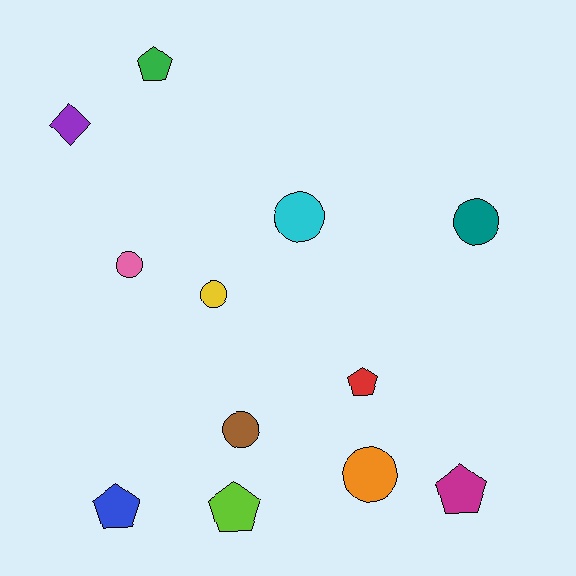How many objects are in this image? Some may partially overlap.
There are 12 objects.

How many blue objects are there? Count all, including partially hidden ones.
There is 1 blue object.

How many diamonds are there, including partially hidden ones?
There is 1 diamond.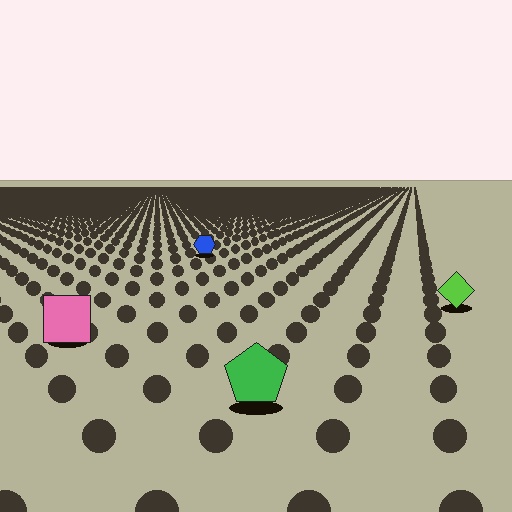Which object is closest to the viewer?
The green pentagon is closest. The texture marks near it are larger and more spread out.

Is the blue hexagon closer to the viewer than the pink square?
No. The pink square is closer — you can tell from the texture gradient: the ground texture is coarser near it.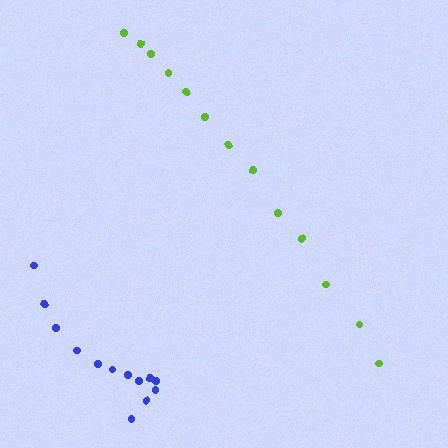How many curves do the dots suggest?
There are 2 distinct paths.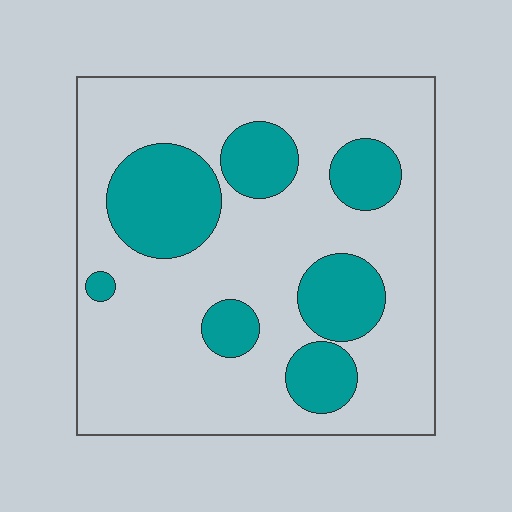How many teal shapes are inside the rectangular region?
7.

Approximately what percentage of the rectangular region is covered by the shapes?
Approximately 25%.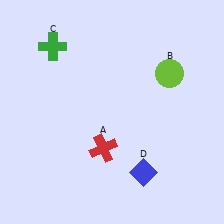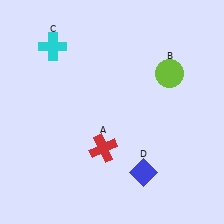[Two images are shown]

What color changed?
The cross (C) changed from green in Image 1 to cyan in Image 2.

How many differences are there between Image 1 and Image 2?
There is 1 difference between the two images.